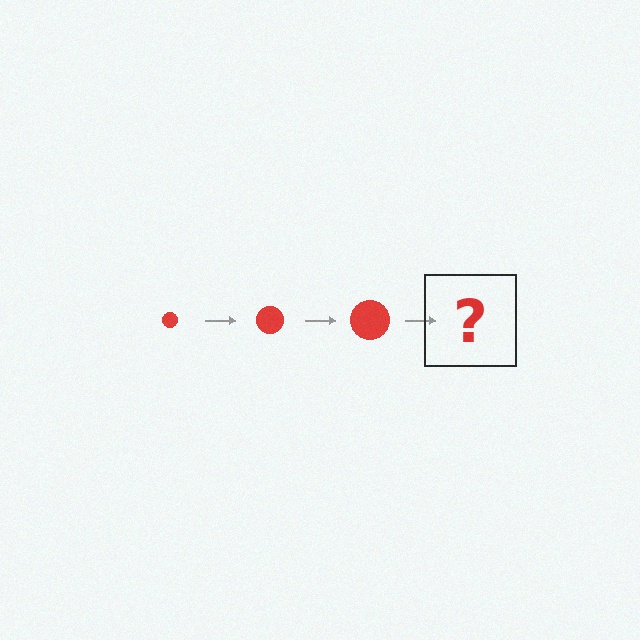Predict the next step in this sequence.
The next step is a red circle, larger than the previous one.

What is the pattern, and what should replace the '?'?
The pattern is that the circle gets progressively larger each step. The '?' should be a red circle, larger than the previous one.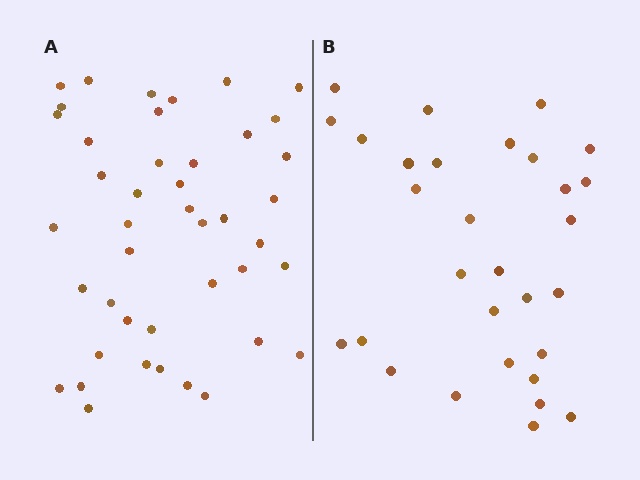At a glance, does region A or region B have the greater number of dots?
Region A (the left region) has more dots.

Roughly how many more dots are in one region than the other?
Region A has approximately 15 more dots than region B.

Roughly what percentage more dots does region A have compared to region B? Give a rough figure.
About 45% more.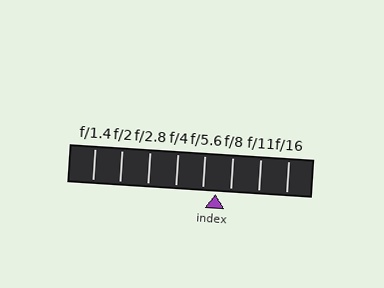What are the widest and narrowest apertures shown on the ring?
The widest aperture shown is f/1.4 and the narrowest is f/16.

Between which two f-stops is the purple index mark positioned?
The index mark is between f/5.6 and f/8.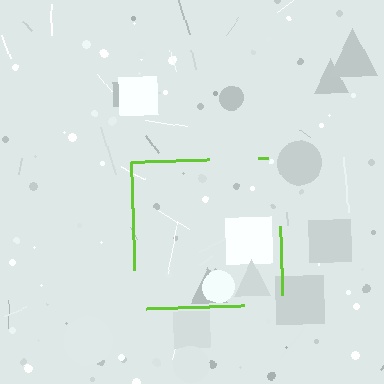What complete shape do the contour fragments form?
The contour fragments form a square.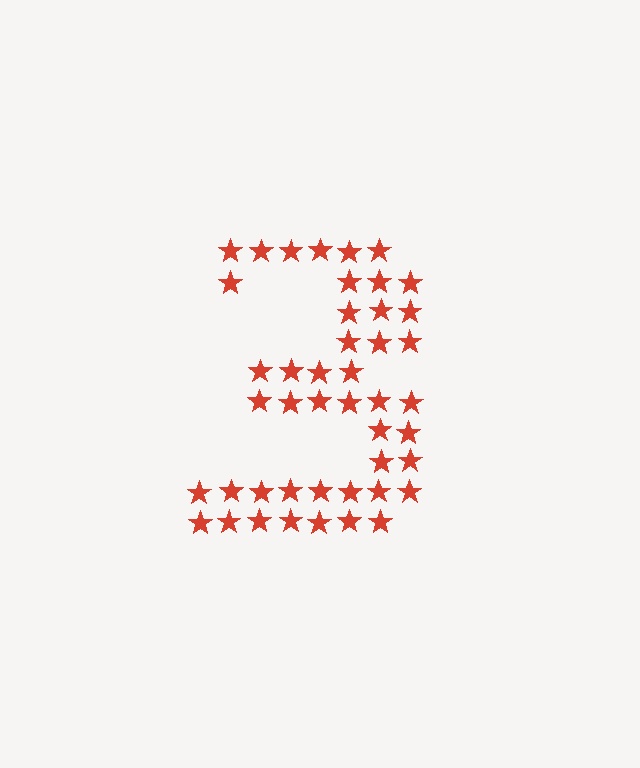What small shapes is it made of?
It is made of small stars.